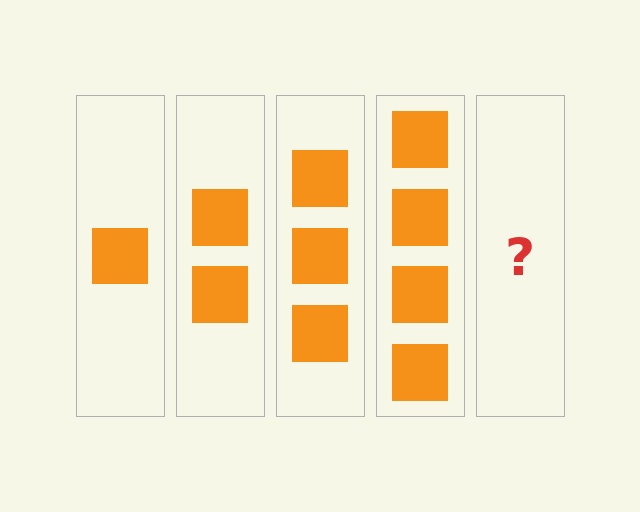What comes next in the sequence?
The next element should be 5 squares.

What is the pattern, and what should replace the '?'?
The pattern is that each step adds one more square. The '?' should be 5 squares.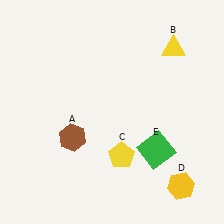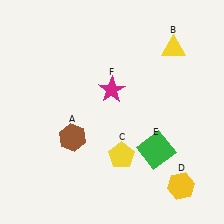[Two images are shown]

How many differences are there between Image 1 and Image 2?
There is 1 difference between the two images.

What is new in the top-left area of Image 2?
A magenta star (F) was added in the top-left area of Image 2.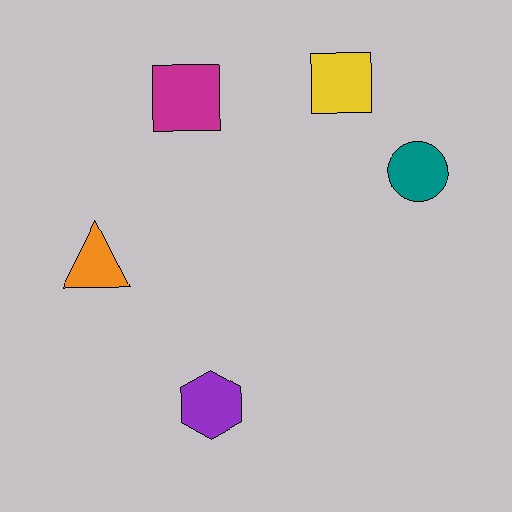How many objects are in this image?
There are 5 objects.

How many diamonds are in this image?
There are no diamonds.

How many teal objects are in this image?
There is 1 teal object.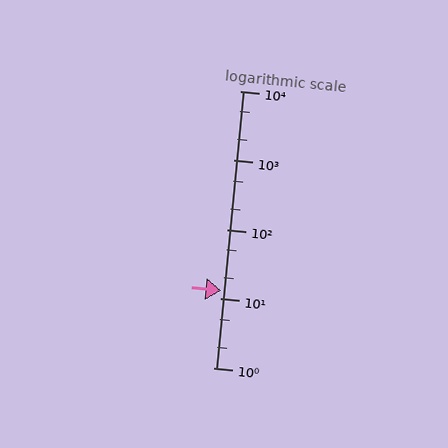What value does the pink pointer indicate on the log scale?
The pointer indicates approximately 13.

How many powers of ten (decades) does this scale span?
The scale spans 4 decades, from 1 to 10000.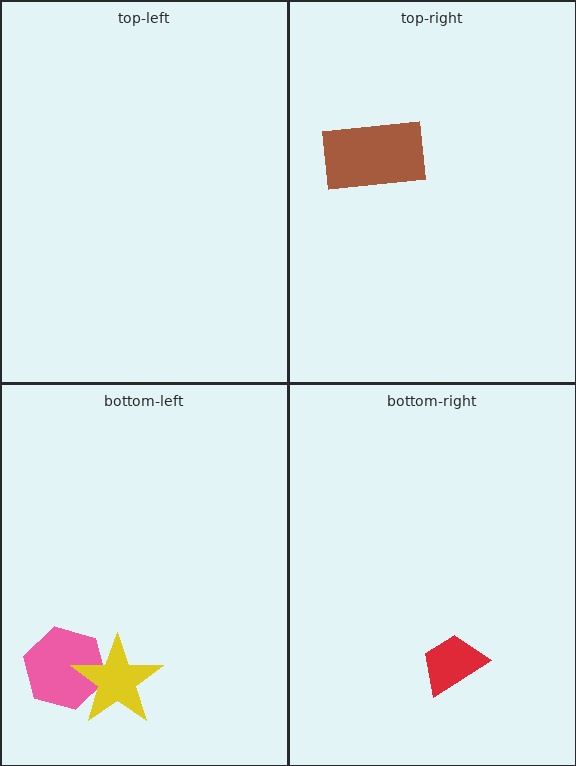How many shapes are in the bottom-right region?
1.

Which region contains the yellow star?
The bottom-left region.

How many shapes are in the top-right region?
1.